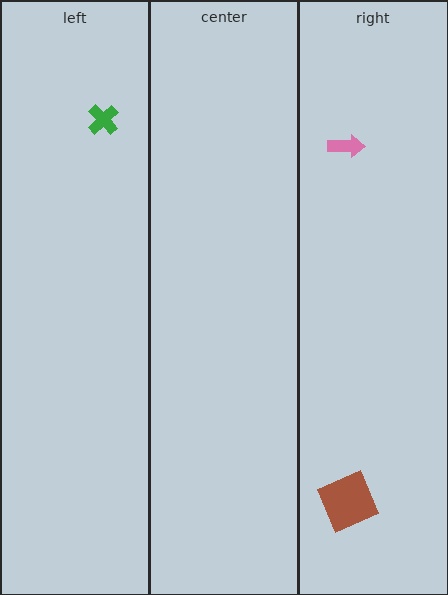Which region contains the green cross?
The left region.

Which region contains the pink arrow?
The right region.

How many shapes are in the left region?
1.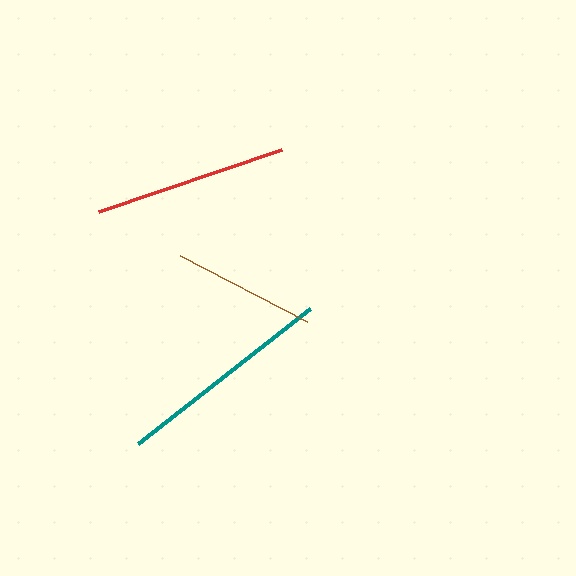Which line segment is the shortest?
The brown line is the shortest at approximately 142 pixels.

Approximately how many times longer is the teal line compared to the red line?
The teal line is approximately 1.1 times the length of the red line.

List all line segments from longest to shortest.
From longest to shortest: teal, red, brown.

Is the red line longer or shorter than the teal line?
The teal line is longer than the red line.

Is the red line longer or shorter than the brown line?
The red line is longer than the brown line.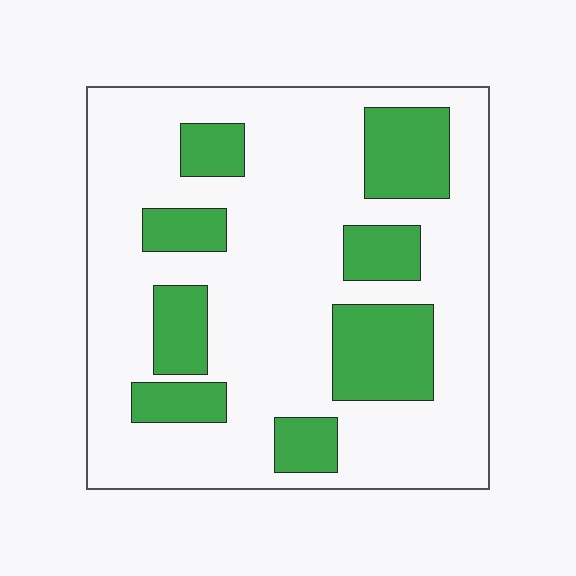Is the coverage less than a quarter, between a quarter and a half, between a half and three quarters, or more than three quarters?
Between a quarter and a half.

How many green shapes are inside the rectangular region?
8.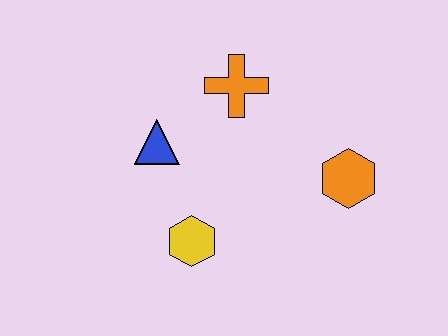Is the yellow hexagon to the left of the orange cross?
Yes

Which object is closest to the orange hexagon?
The orange cross is closest to the orange hexagon.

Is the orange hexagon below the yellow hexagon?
No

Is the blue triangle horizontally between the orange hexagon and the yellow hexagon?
No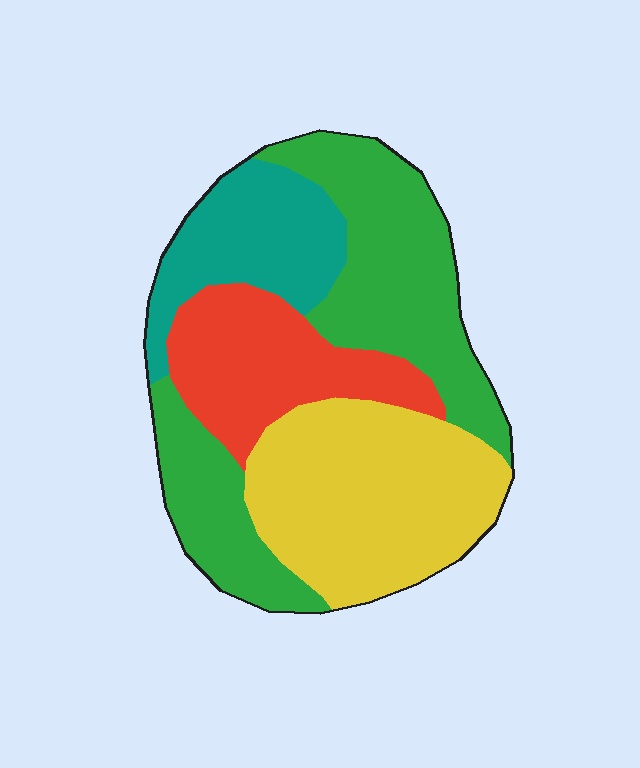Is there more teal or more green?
Green.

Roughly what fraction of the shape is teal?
Teal covers 16% of the shape.